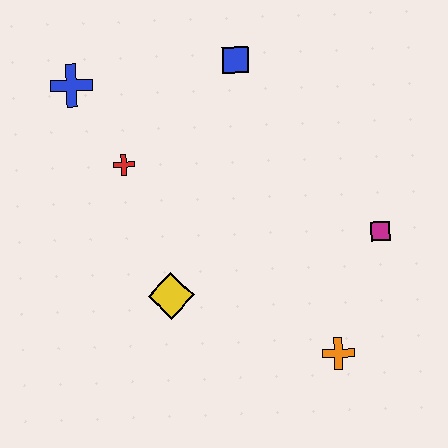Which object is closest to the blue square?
The red cross is closest to the blue square.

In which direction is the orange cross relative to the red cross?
The orange cross is to the right of the red cross.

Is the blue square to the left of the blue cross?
No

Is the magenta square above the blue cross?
No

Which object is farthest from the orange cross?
The blue cross is farthest from the orange cross.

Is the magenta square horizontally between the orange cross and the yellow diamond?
No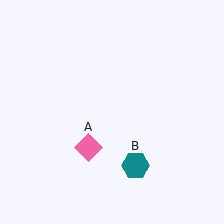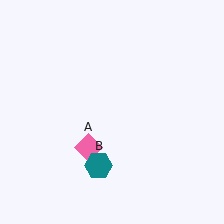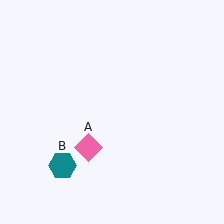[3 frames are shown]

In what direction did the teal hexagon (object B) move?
The teal hexagon (object B) moved left.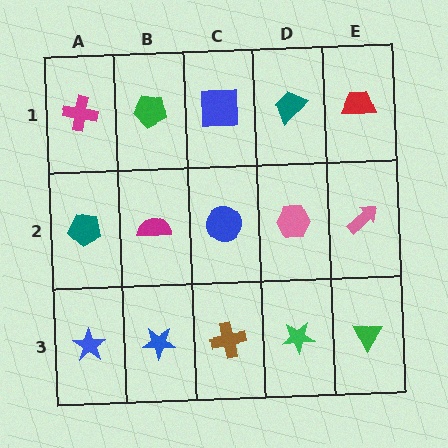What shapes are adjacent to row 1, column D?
A pink hexagon (row 2, column D), a blue square (row 1, column C), a red trapezoid (row 1, column E).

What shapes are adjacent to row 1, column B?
A magenta semicircle (row 2, column B), a magenta cross (row 1, column A), a blue square (row 1, column C).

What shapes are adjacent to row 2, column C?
A blue square (row 1, column C), a brown cross (row 3, column C), a magenta semicircle (row 2, column B), a pink hexagon (row 2, column D).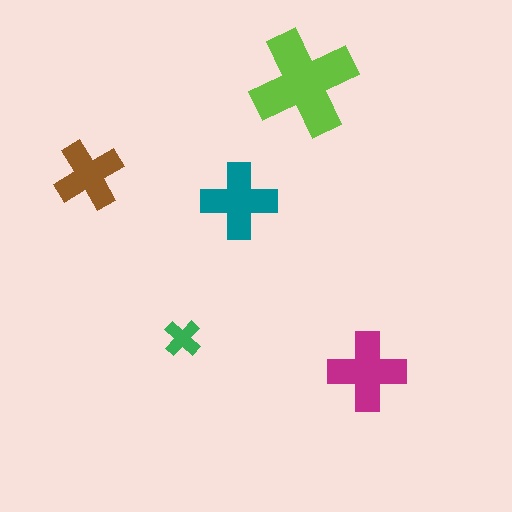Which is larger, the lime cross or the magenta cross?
The lime one.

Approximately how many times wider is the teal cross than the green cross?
About 2 times wider.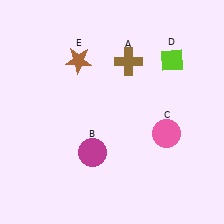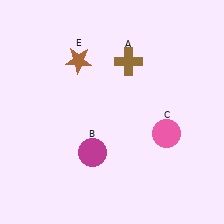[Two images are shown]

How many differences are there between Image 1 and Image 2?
There is 1 difference between the two images.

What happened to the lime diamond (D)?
The lime diamond (D) was removed in Image 2. It was in the top-right area of Image 1.